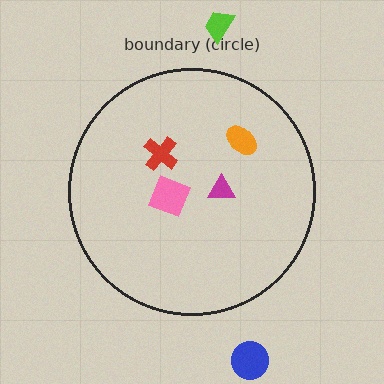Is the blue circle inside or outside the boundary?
Outside.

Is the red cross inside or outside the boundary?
Inside.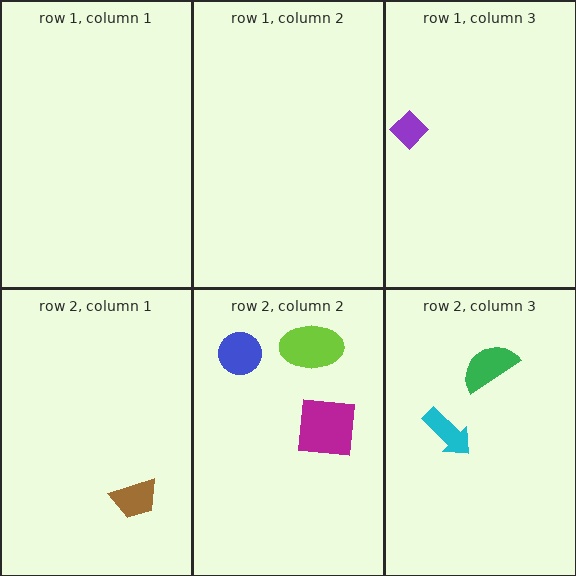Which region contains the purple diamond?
The row 1, column 3 region.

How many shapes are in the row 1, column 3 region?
1.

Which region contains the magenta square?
The row 2, column 2 region.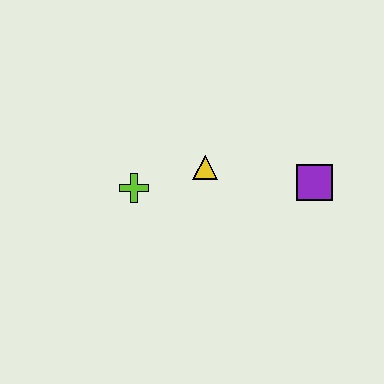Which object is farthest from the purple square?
The lime cross is farthest from the purple square.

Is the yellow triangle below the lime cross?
No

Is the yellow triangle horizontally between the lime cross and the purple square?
Yes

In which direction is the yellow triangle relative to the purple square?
The yellow triangle is to the left of the purple square.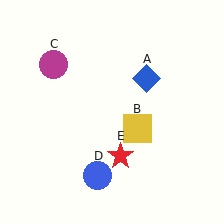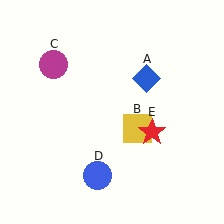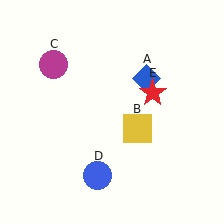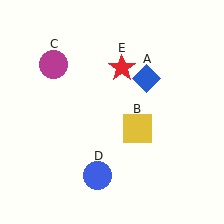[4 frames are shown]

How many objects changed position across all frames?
1 object changed position: red star (object E).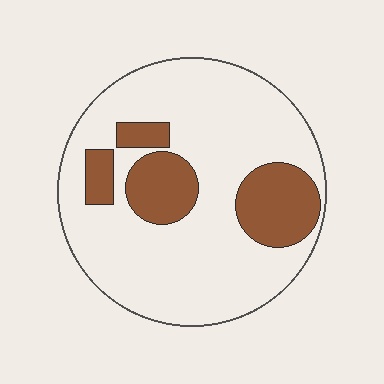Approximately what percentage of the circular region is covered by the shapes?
Approximately 25%.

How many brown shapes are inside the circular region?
4.